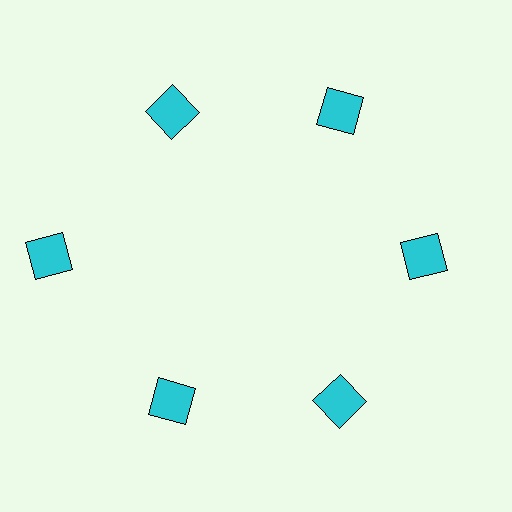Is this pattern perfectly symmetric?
No. The 6 cyan squares are arranged in a ring, but one element near the 9 o'clock position is pushed outward from the center, breaking the 6-fold rotational symmetry.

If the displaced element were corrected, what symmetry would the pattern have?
It would have 6-fold rotational symmetry — the pattern would map onto itself every 60 degrees.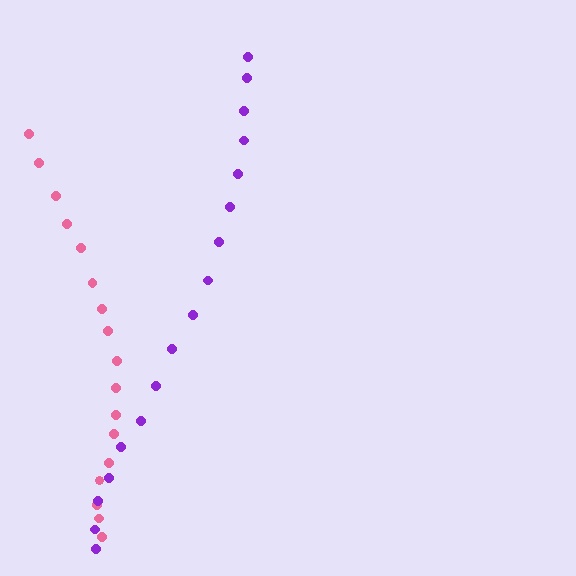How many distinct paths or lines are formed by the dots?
There are 2 distinct paths.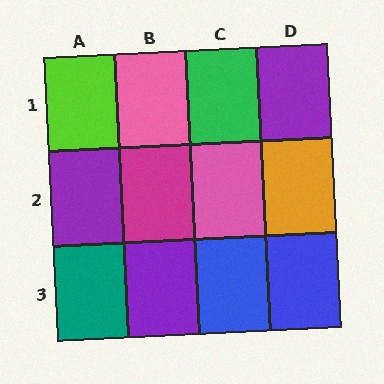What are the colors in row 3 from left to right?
Teal, purple, blue, blue.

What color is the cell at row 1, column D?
Purple.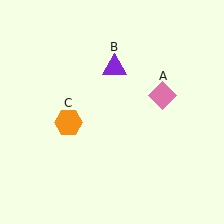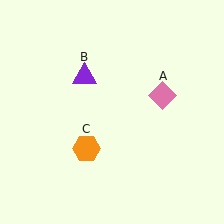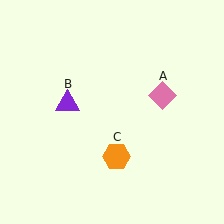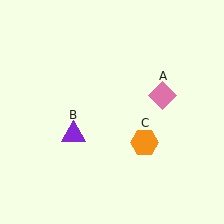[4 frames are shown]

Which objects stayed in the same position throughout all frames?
Pink diamond (object A) remained stationary.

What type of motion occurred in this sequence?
The purple triangle (object B), orange hexagon (object C) rotated counterclockwise around the center of the scene.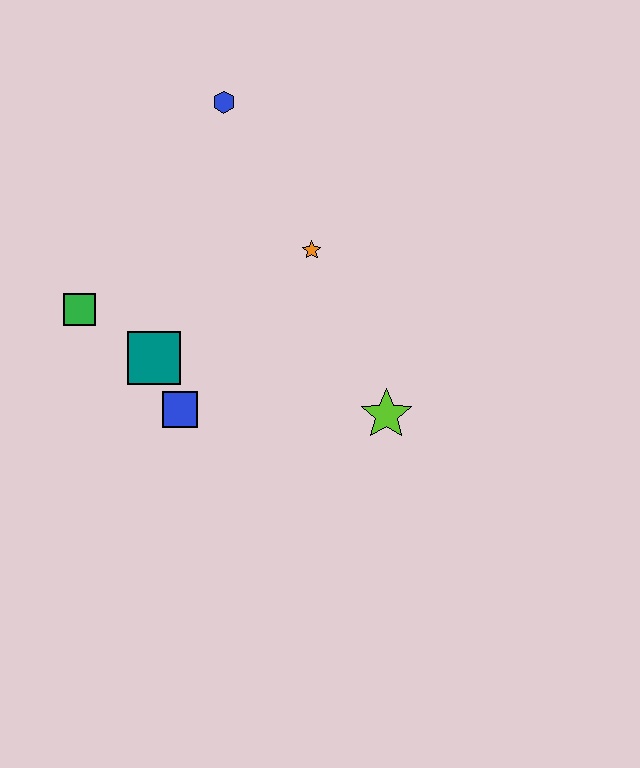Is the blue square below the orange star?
Yes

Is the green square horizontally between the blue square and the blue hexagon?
No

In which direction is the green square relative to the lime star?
The green square is to the left of the lime star.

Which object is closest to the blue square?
The teal square is closest to the blue square.